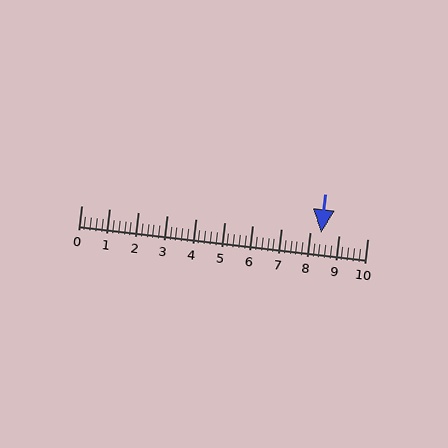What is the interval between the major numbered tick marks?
The major tick marks are spaced 1 units apart.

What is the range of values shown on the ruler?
The ruler shows values from 0 to 10.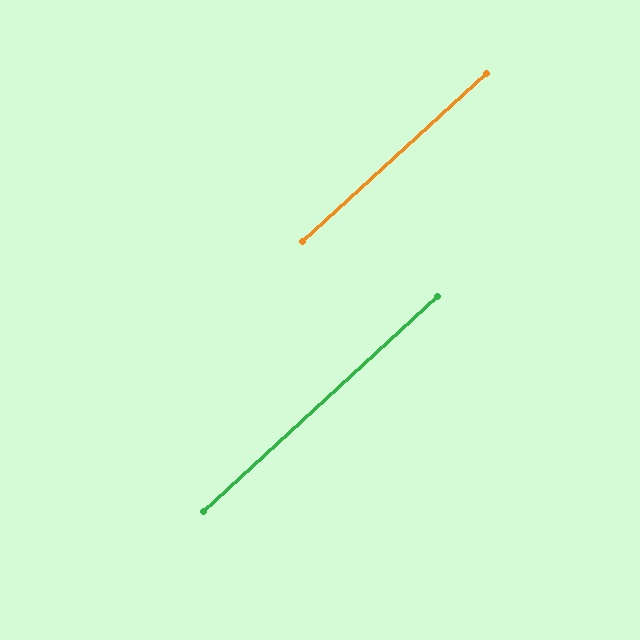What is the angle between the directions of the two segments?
Approximately 0 degrees.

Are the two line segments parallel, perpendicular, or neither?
Parallel — their directions differ by only 0.2°.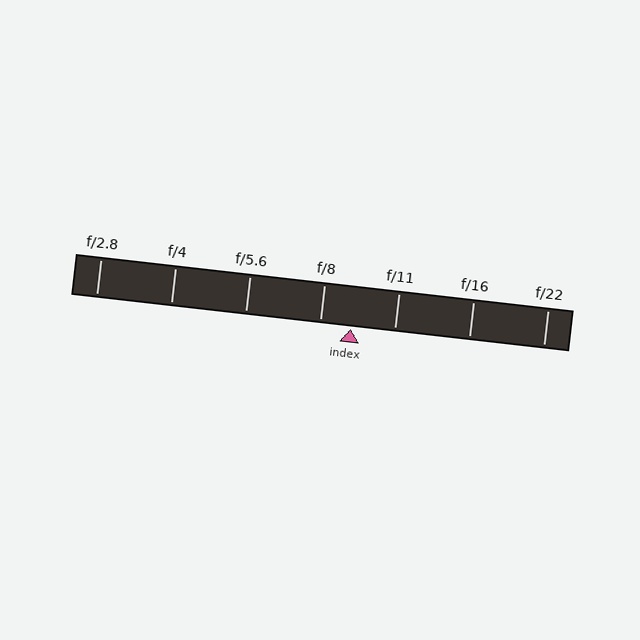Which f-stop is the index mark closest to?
The index mark is closest to f/8.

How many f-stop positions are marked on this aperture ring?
There are 7 f-stop positions marked.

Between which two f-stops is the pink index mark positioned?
The index mark is between f/8 and f/11.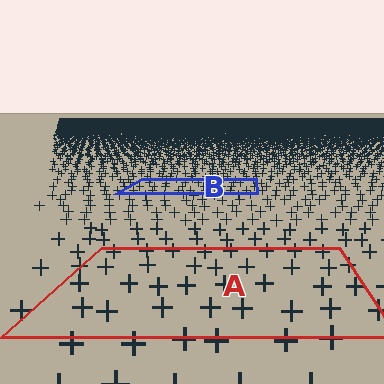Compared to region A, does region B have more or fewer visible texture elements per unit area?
Region B has more texture elements per unit area — they are packed more densely because it is farther away.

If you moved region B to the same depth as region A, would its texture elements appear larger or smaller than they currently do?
They would appear larger. At a closer depth, the same texture elements are projected at a bigger on-screen size.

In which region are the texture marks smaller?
The texture marks are smaller in region B, because it is farther away.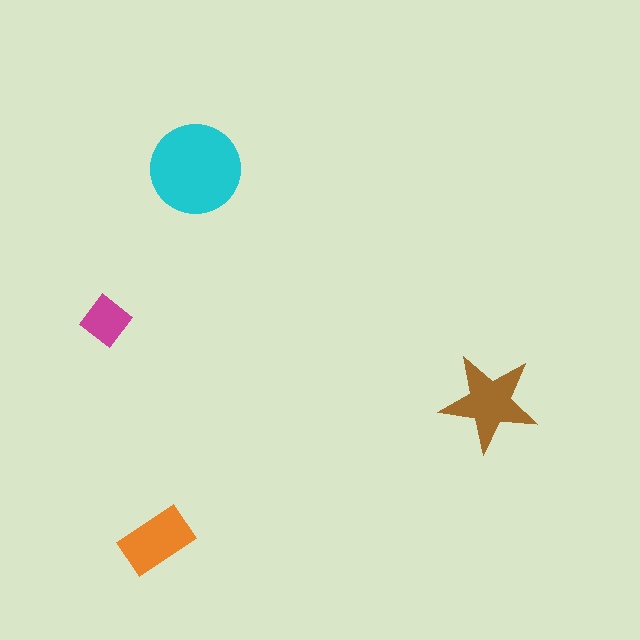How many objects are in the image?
There are 4 objects in the image.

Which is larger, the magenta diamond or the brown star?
The brown star.